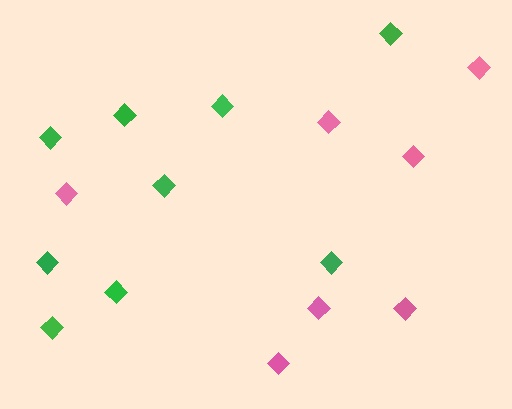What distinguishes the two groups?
There are 2 groups: one group of pink diamonds (7) and one group of green diamonds (9).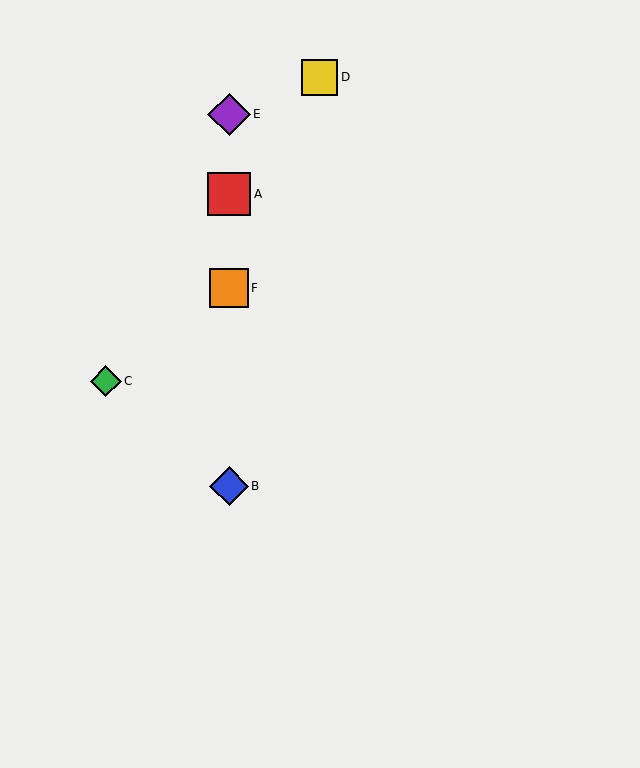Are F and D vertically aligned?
No, F is at x≈229 and D is at x≈320.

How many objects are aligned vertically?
4 objects (A, B, E, F) are aligned vertically.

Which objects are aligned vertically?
Objects A, B, E, F are aligned vertically.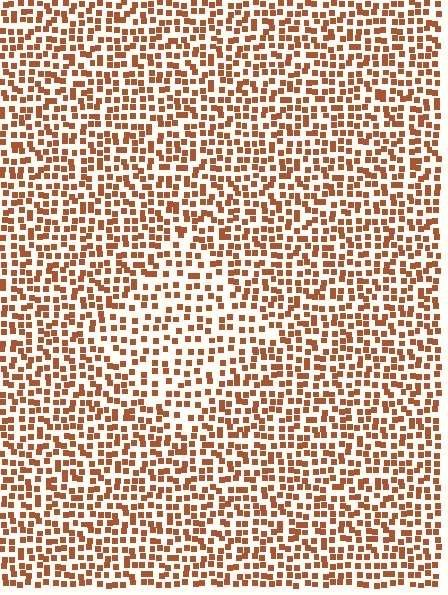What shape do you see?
I see a diamond.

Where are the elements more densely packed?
The elements are more densely packed outside the diamond boundary.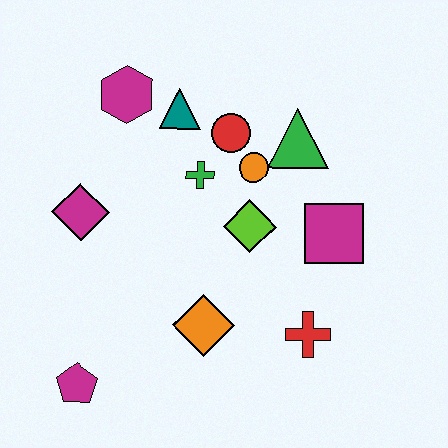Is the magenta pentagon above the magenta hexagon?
No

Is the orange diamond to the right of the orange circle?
No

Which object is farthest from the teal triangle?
The magenta pentagon is farthest from the teal triangle.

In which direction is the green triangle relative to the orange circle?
The green triangle is to the right of the orange circle.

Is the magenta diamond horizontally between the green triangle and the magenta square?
No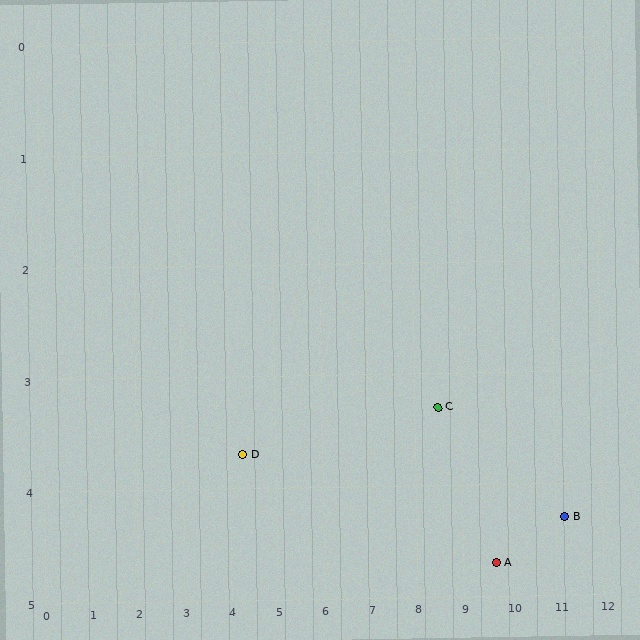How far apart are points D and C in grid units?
Points D and C are about 4.2 grid units apart.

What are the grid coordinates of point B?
Point B is at approximately (11.2, 4.3).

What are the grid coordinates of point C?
Point C is at approximately (8.5, 3.3).